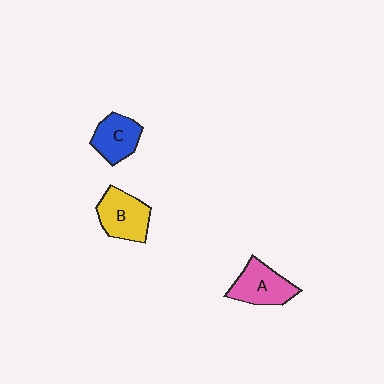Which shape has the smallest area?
Shape C (blue).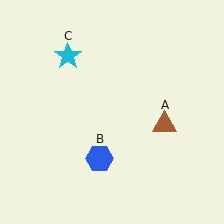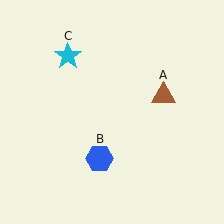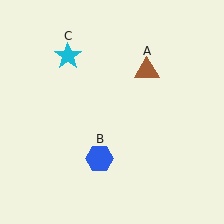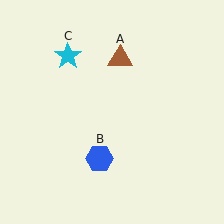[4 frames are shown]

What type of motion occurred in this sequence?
The brown triangle (object A) rotated counterclockwise around the center of the scene.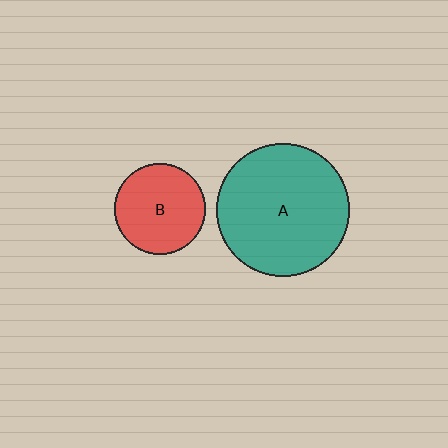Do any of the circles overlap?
No, none of the circles overlap.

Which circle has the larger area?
Circle A (teal).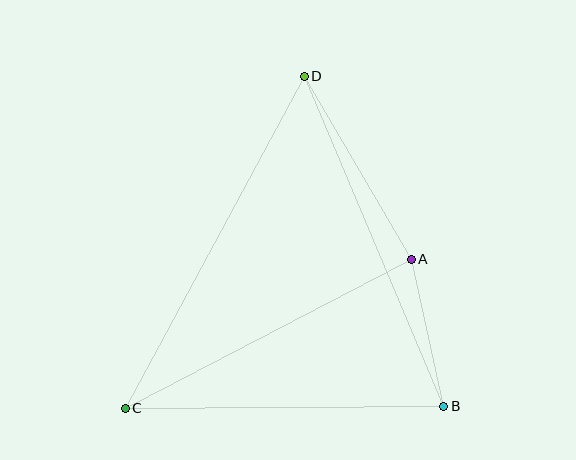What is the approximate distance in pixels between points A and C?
The distance between A and C is approximately 323 pixels.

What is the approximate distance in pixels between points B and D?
The distance between B and D is approximately 358 pixels.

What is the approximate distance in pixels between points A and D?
The distance between A and D is approximately 212 pixels.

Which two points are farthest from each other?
Points C and D are farthest from each other.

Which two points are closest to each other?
Points A and B are closest to each other.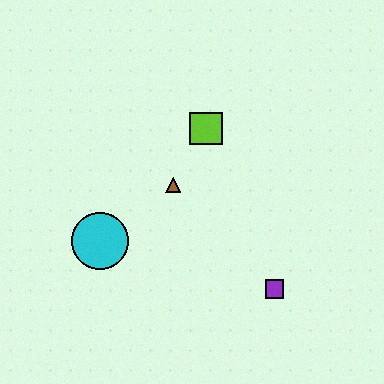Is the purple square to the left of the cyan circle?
No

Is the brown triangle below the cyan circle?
No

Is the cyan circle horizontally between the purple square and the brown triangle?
No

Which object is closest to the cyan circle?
The brown triangle is closest to the cyan circle.